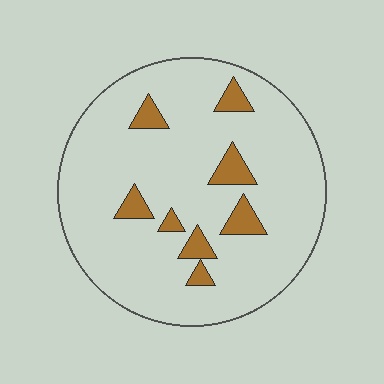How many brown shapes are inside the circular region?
8.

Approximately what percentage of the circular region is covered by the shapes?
Approximately 10%.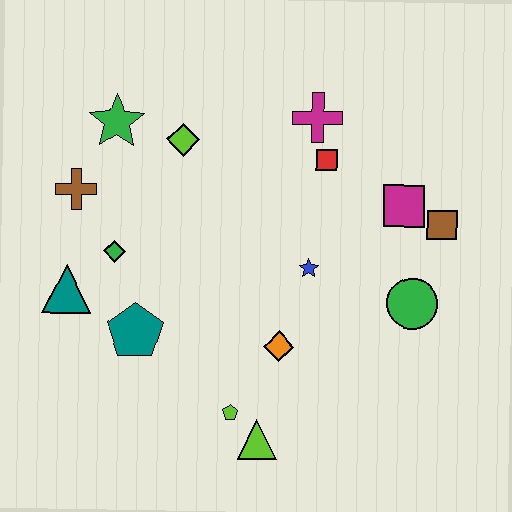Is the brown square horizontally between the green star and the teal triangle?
No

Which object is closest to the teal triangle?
The green diamond is closest to the teal triangle.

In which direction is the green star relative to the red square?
The green star is to the left of the red square.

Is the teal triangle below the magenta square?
Yes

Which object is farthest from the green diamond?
The brown square is farthest from the green diamond.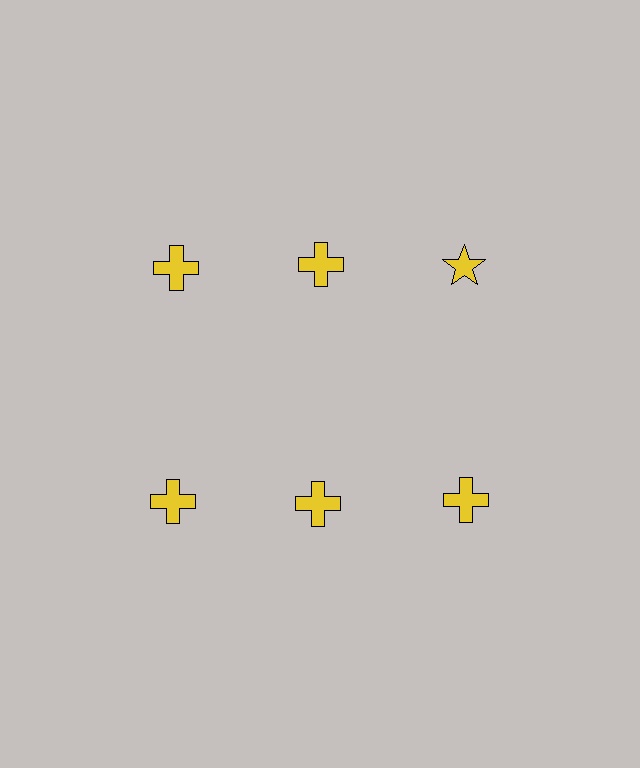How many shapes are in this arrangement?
There are 6 shapes arranged in a grid pattern.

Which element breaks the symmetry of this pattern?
The yellow star in the top row, center column breaks the symmetry. All other shapes are yellow crosses.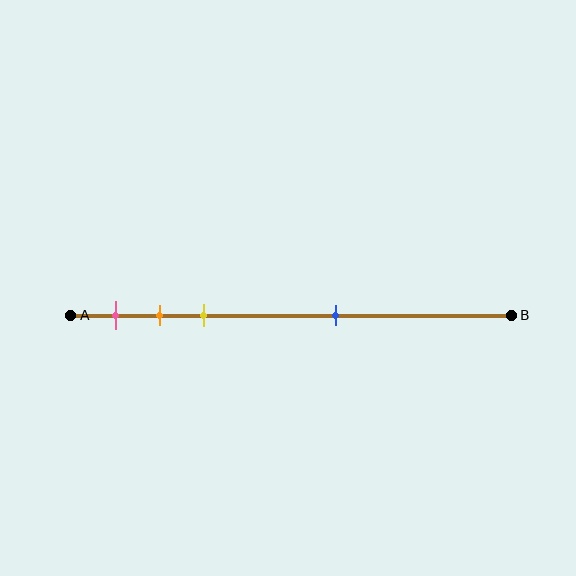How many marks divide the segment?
There are 4 marks dividing the segment.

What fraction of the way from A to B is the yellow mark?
The yellow mark is approximately 30% (0.3) of the way from A to B.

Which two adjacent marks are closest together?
The orange and yellow marks are the closest adjacent pair.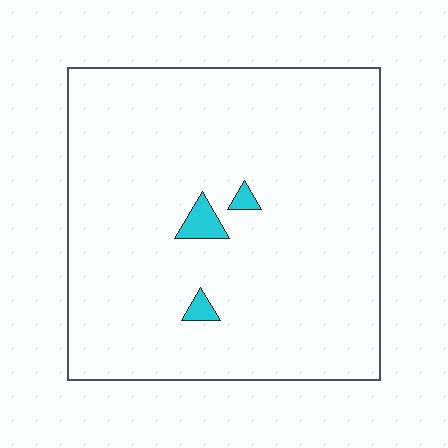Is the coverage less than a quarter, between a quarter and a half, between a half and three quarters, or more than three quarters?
Less than a quarter.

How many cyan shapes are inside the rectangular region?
3.